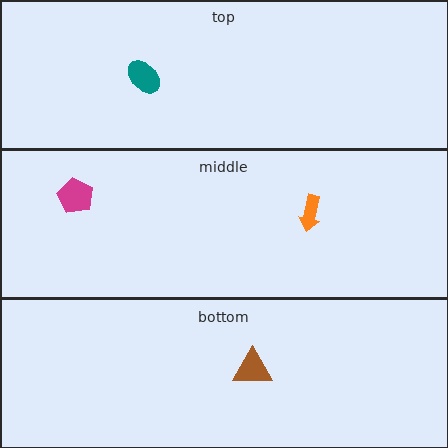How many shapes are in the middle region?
2.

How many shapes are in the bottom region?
1.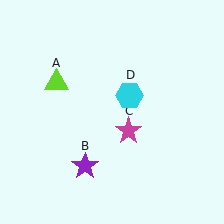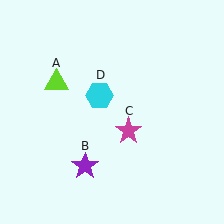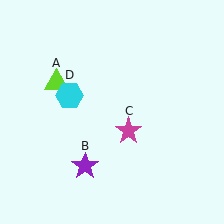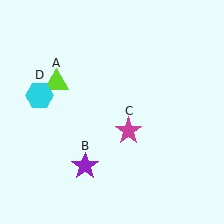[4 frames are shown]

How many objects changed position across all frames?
1 object changed position: cyan hexagon (object D).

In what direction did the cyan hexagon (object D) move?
The cyan hexagon (object D) moved left.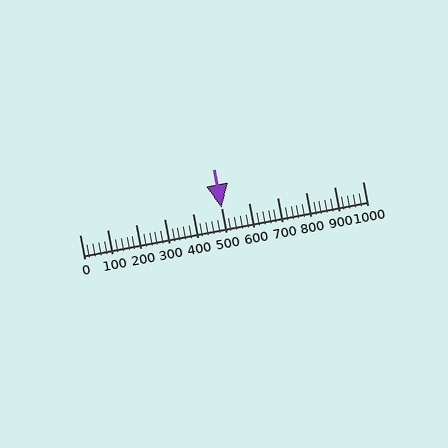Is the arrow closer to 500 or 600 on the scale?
The arrow is closer to 500.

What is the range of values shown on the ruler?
The ruler shows values from 0 to 1000.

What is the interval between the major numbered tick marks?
The major tick marks are spaced 100 units apart.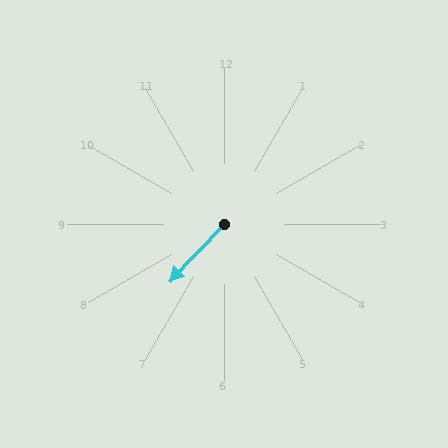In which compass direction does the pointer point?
Southwest.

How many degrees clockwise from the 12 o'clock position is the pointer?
Approximately 224 degrees.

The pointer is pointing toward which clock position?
Roughly 7 o'clock.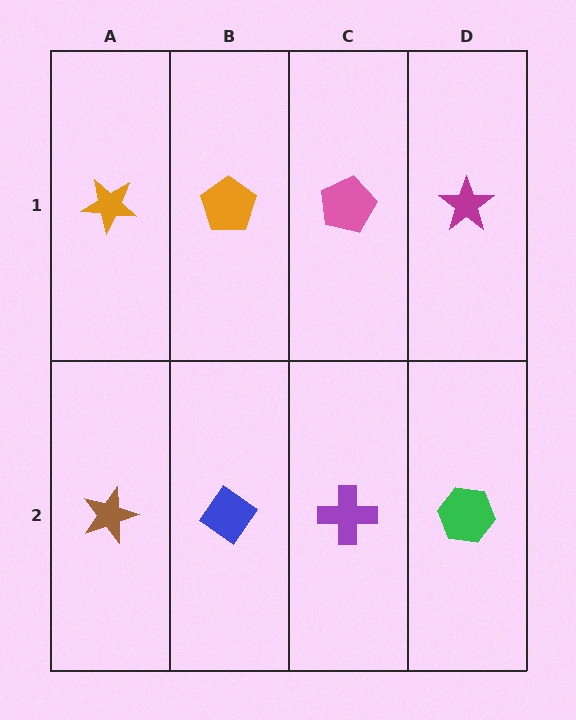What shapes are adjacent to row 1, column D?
A green hexagon (row 2, column D), a pink pentagon (row 1, column C).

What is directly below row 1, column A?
A brown star.